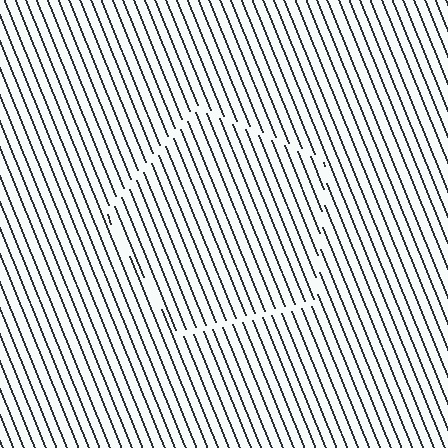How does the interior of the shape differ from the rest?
The interior of the shape contains the same grating, shifted by half a period — the contour is defined by the phase discontinuity where line-ends from the inner and outer gratings abut.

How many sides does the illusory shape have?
5 sides — the line-ends trace a pentagon.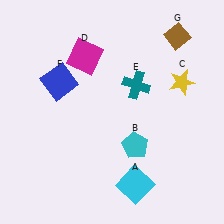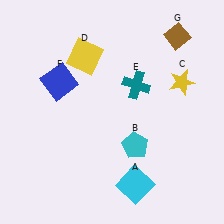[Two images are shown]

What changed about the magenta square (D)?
In Image 1, D is magenta. In Image 2, it changed to yellow.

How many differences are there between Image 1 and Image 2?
There is 1 difference between the two images.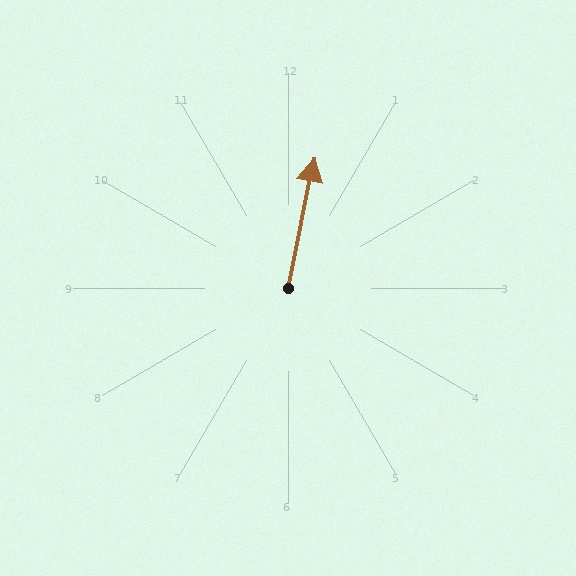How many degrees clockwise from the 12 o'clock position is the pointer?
Approximately 11 degrees.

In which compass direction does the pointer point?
North.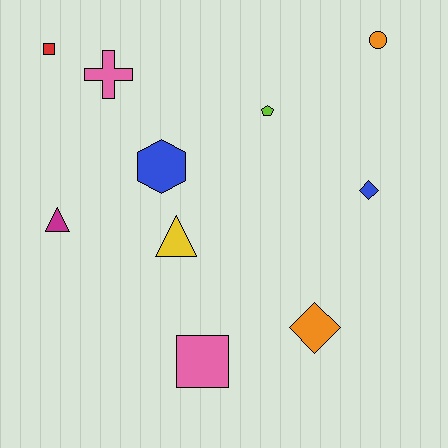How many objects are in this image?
There are 10 objects.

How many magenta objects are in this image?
There is 1 magenta object.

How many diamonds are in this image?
There are 2 diamonds.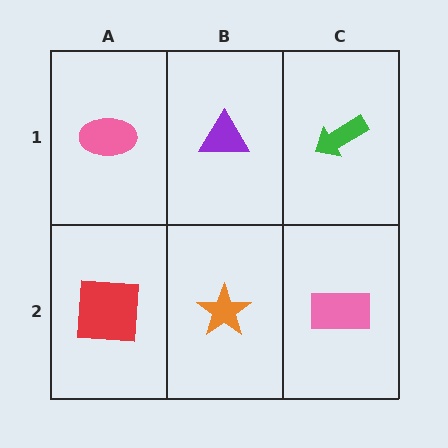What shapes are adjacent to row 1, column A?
A red square (row 2, column A), a purple triangle (row 1, column B).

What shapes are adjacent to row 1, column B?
An orange star (row 2, column B), a pink ellipse (row 1, column A), a green arrow (row 1, column C).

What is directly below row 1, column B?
An orange star.